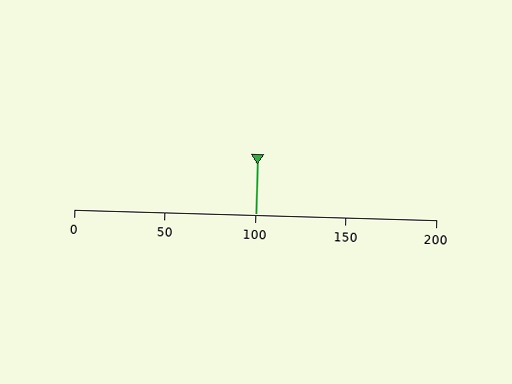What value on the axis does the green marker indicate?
The marker indicates approximately 100.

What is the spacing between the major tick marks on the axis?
The major ticks are spaced 50 apart.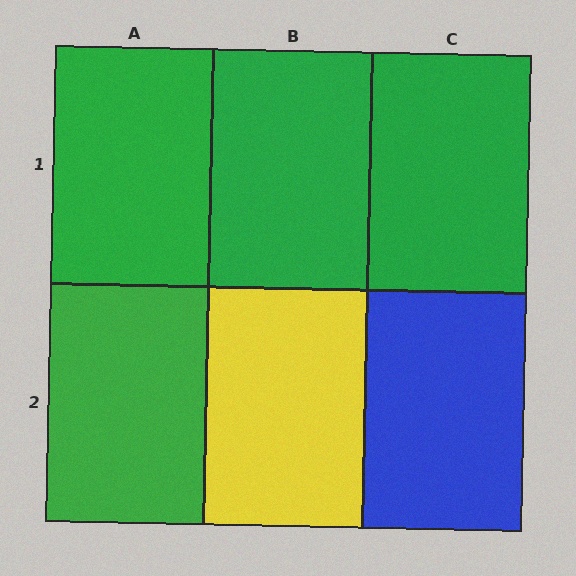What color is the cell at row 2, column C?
Blue.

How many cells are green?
4 cells are green.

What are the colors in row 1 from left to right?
Green, green, green.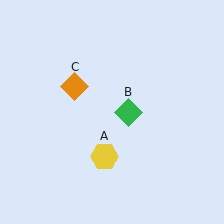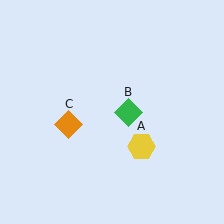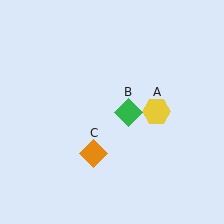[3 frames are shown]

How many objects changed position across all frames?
2 objects changed position: yellow hexagon (object A), orange diamond (object C).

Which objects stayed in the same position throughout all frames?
Green diamond (object B) remained stationary.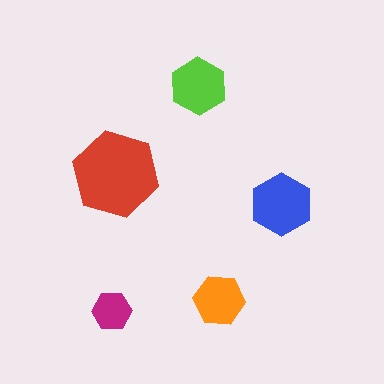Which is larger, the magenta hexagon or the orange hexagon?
The orange one.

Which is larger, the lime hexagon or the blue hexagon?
The blue one.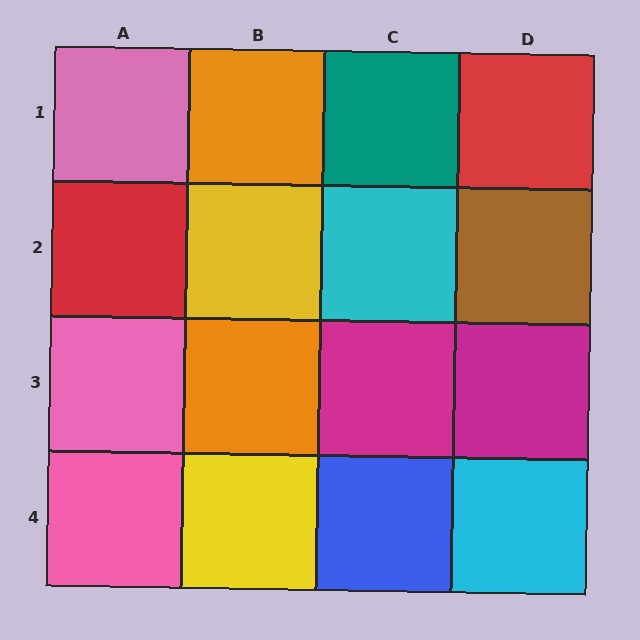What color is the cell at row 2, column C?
Cyan.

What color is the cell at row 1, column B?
Orange.